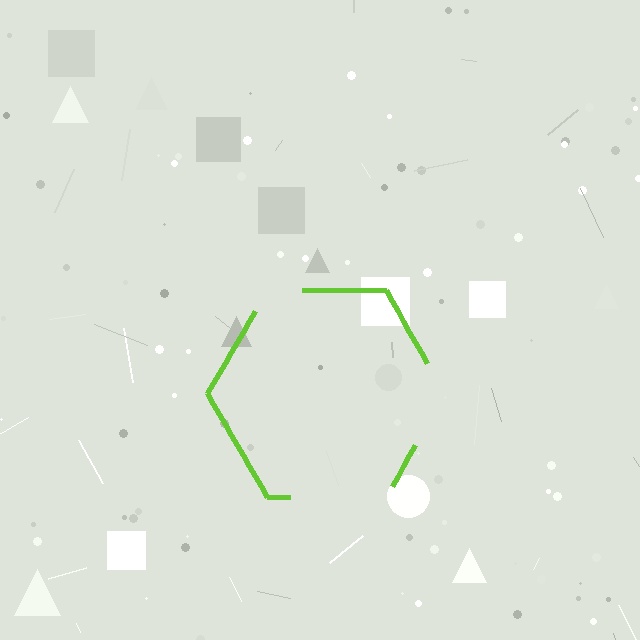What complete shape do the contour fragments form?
The contour fragments form a hexagon.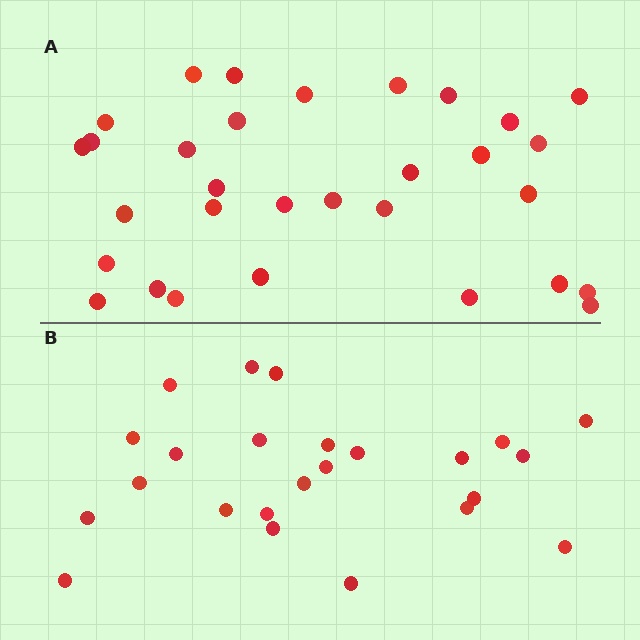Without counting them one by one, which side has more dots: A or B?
Region A (the top region) has more dots.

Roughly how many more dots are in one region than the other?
Region A has roughly 8 or so more dots than region B.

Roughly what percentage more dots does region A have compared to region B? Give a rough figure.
About 30% more.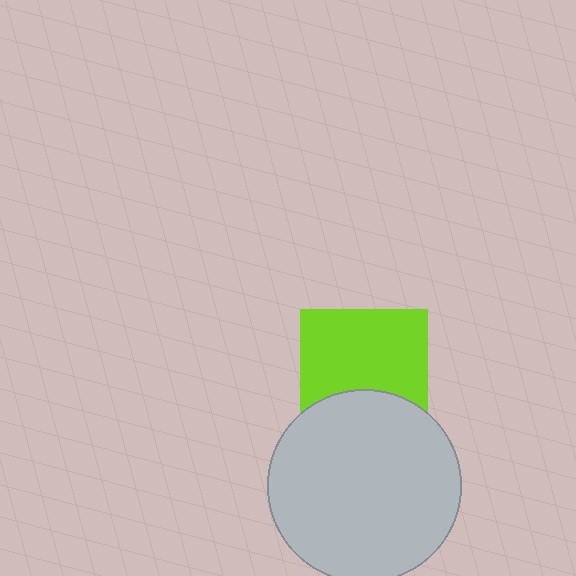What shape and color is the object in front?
The object in front is a light gray circle.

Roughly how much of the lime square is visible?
Most of it is visible (roughly 68%).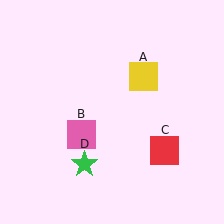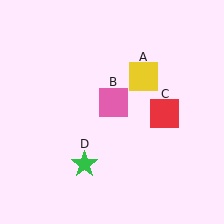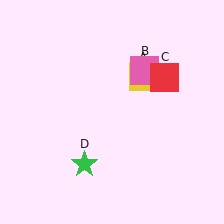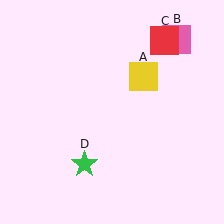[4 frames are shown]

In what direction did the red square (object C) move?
The red square (object C) moved up.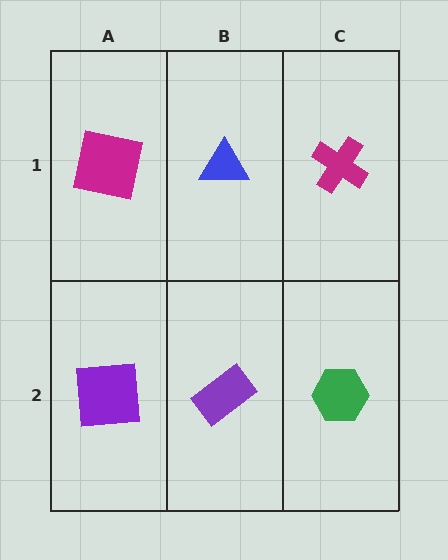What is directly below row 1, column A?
A purple square.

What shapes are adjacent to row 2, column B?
A blue triangle (row 1, column B), a purple square (row 2, column A), a green hexagon (row 2, column C).